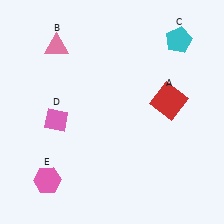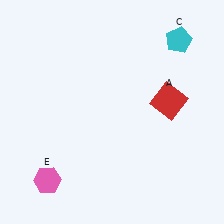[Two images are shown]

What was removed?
The pink diamond (D), the pink triangle (B) were removed in Image 2.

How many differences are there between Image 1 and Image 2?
There are 2 differences between the two images.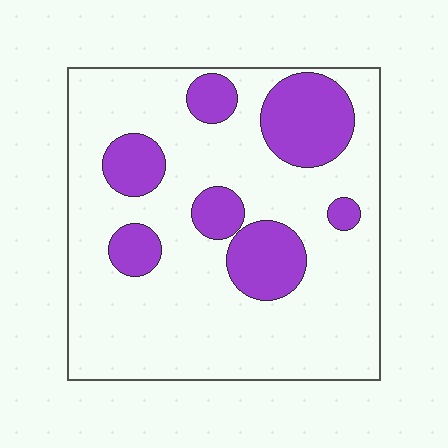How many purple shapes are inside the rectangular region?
7.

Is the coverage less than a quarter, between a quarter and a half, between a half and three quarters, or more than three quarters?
Less than a quarter.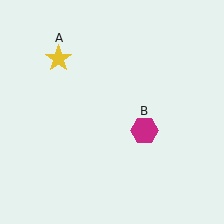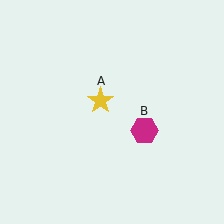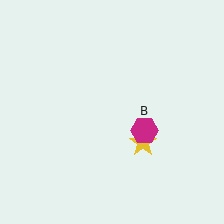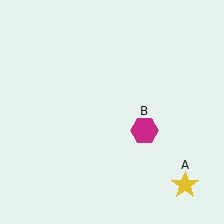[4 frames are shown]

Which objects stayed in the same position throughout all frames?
Magenta hexagon (object B) remained stationary.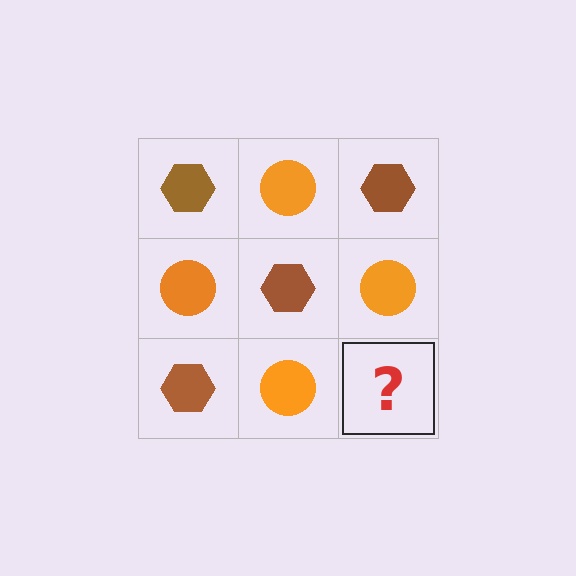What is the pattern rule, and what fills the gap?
The rule is that it alternates brown hexagon and orange circle in a checkerboard pattern. The gap should be filled with a brown hexagon.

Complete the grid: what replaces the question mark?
The question mark should be replaced with a brown hexagon.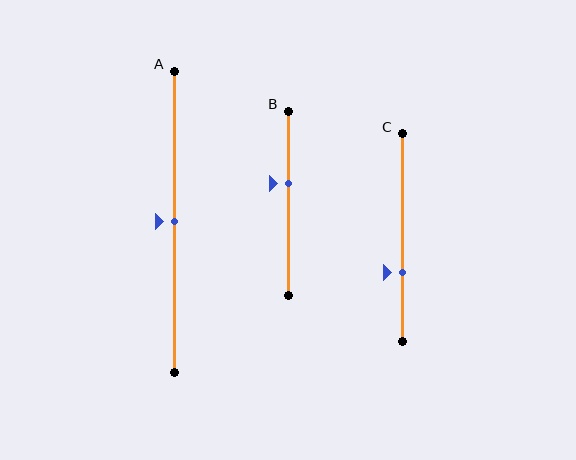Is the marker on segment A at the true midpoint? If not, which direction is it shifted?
Yes, the marker on segment A is at the true midpoint.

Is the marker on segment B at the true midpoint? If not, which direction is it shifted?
No, the marker on segment B is shifted upward by about 11% of the segment length.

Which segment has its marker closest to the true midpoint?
Segment A has its marker closest to the true midpoint.